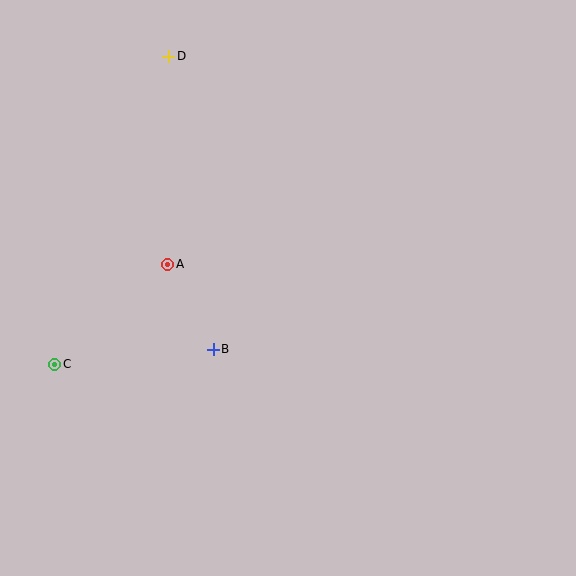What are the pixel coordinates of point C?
Point C is at (55, 364).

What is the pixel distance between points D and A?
The distance between D and A is 208 pixels.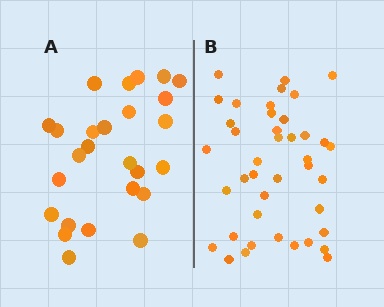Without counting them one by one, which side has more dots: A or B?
Region B (the right region) has more dots.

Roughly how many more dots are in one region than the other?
Region B has approximately 15 more dots than region A.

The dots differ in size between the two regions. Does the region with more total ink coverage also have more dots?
No. Region A has more total ink coverage because its dots are larger, but region B actually contains more individual dots. Total area can be misleading — the number of items is what matters here.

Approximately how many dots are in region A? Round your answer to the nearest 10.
About 30 dots. (The exact count is 26, which rounds to 30.)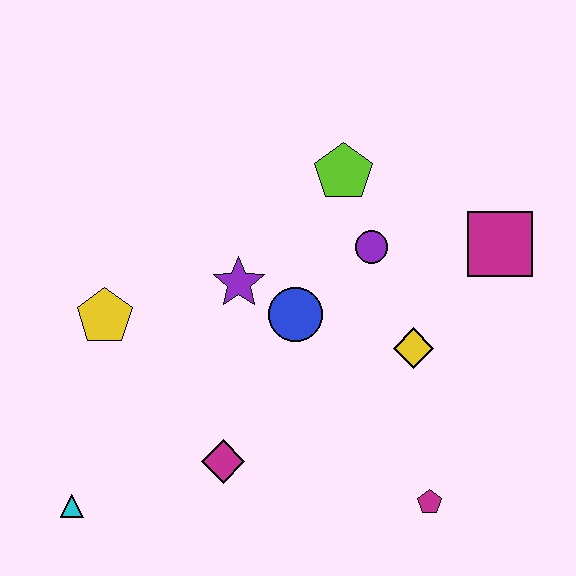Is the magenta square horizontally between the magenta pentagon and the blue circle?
No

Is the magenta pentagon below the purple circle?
Yes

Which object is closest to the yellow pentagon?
The purple star is closest to the yellow pentagon.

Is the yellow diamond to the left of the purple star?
No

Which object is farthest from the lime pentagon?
The cyan triangle is farthest from the lime pentagon.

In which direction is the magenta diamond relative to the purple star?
The magenta diamond is below the purple star.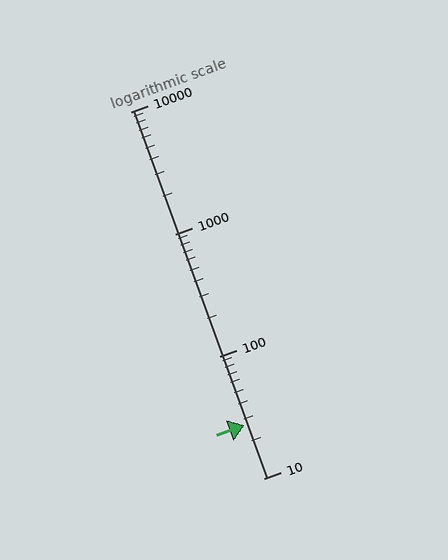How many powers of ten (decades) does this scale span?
The scale spans 3 decades, from 10 to 10000.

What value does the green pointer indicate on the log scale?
The pointer indicates approximately 27.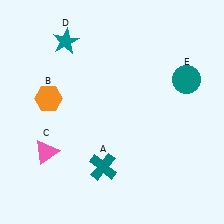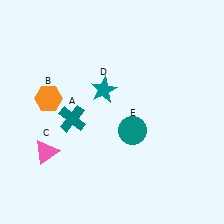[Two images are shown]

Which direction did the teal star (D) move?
The teal star (D) moved down.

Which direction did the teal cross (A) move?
The teal cross (A) moved up.